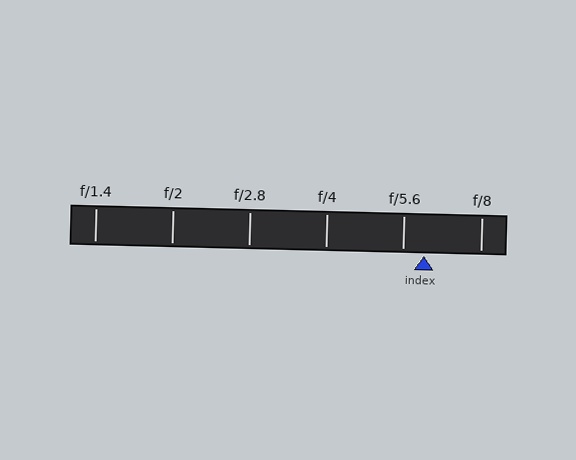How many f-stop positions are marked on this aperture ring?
There are 6 f-stop positions marked.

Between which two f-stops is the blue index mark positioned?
The index mark is between f/5.6 and f/8.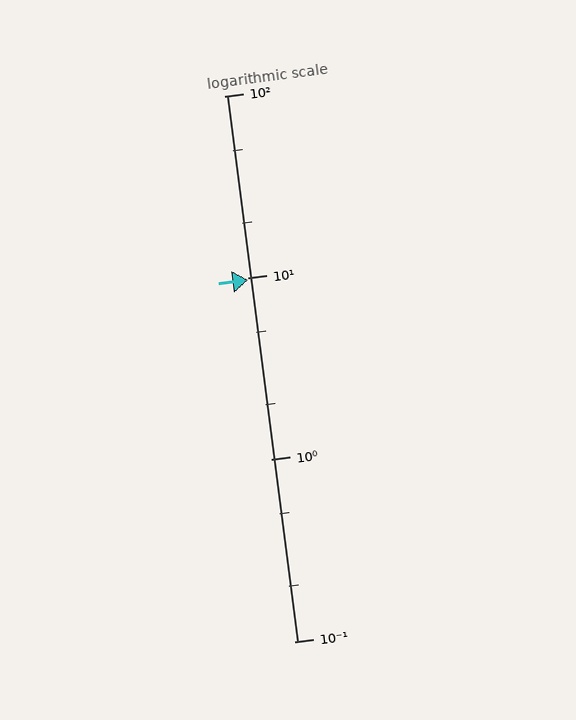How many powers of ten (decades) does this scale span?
The scale spans 3 decades, from 0.1 to 100.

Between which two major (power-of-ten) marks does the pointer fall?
The pointer is between 1 and 10.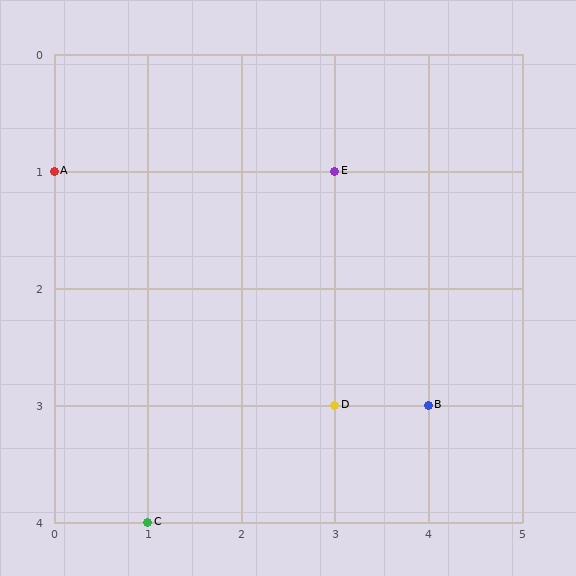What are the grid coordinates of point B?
Point B is at grid coordinates (4, 3).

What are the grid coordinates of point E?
Point E is at grid coordinates (3, 1).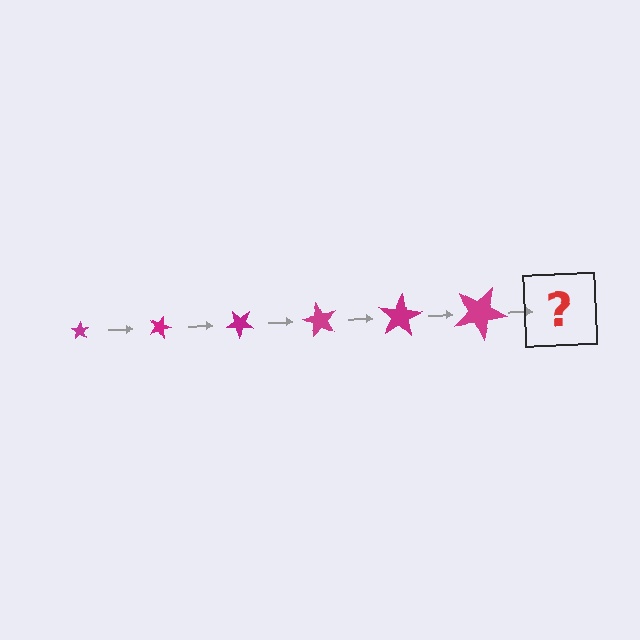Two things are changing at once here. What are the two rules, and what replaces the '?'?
The two rules are that the star grows larger each step and it rotates 20 degrees each step. The '?' should be a star, larger than the previous one and rotated 120 degrees from the start.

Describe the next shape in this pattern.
It should be a star, larger than the previous one and rotated 120 degrees from the start.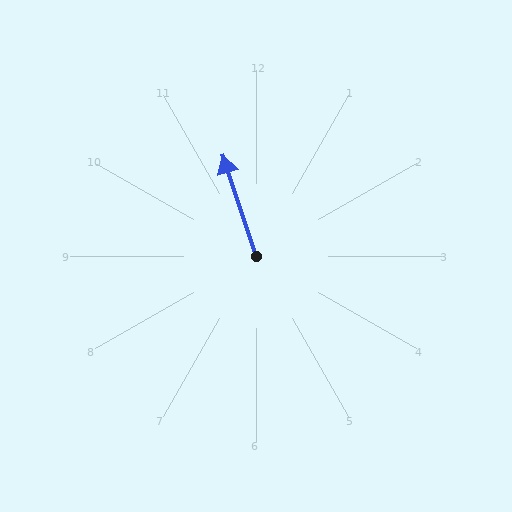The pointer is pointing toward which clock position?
Roughly 11 o'clock.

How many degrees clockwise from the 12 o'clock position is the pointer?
Approximately 342 degrees.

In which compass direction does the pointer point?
North.